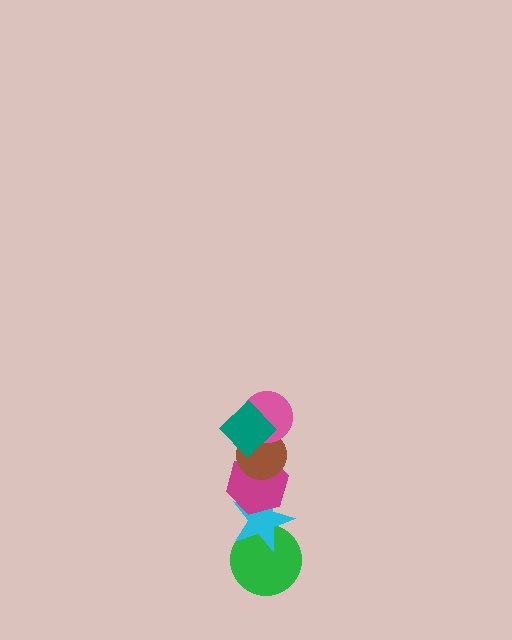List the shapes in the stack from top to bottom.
From top to bottom: the teal diamond, the pink circle, the brown circle, the magenta hexagon, the cyan star, the green circle.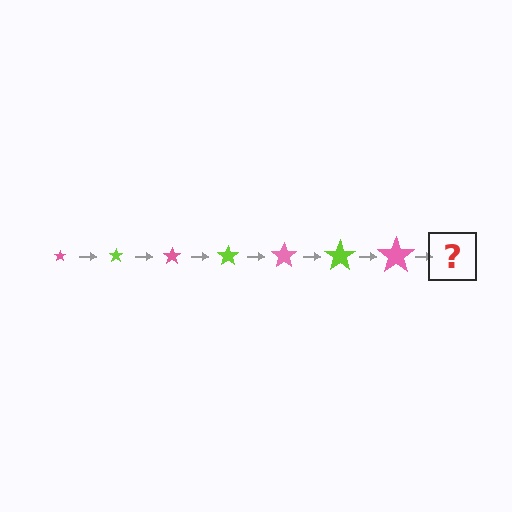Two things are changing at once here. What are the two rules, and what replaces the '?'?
The two rules are that the star grows larger each step and the color cycles through pink and lime. The '?' should be a lime star, larger than the previous one.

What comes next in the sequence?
The next element should be a lime star, larger than the previous one.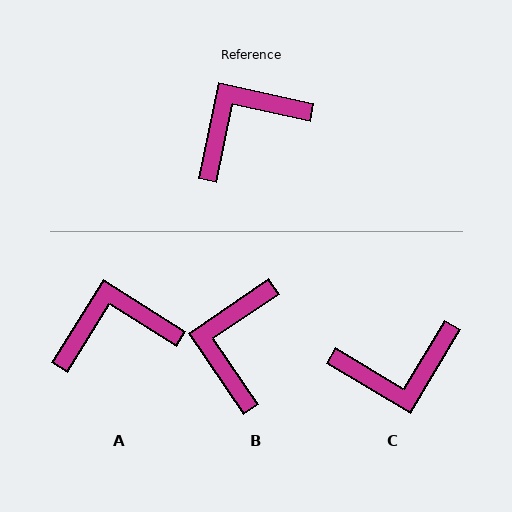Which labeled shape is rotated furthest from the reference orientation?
C, about 161 degrees away.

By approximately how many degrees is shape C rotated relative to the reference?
Approximately 161 degrees counter-clockwise.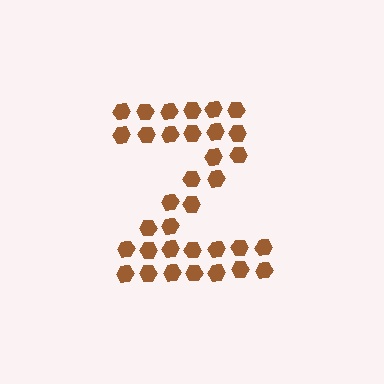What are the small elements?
The small elements are hexagons.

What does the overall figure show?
The overall figure shows the letter Z.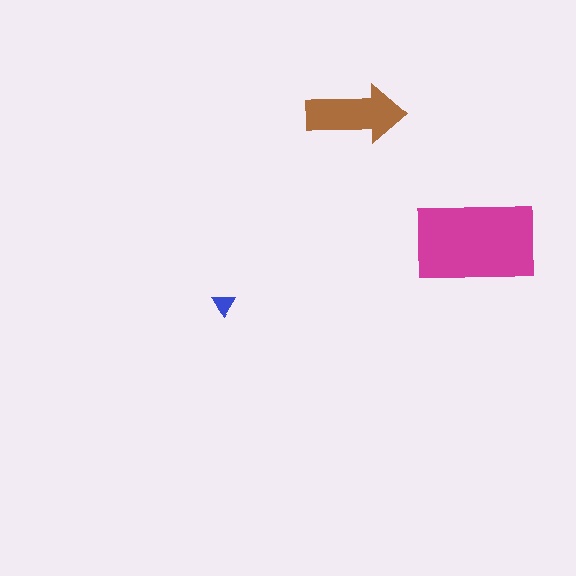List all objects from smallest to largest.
The blue triangle, the brown arrow, the magenta rectangle.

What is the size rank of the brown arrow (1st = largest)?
2nd.